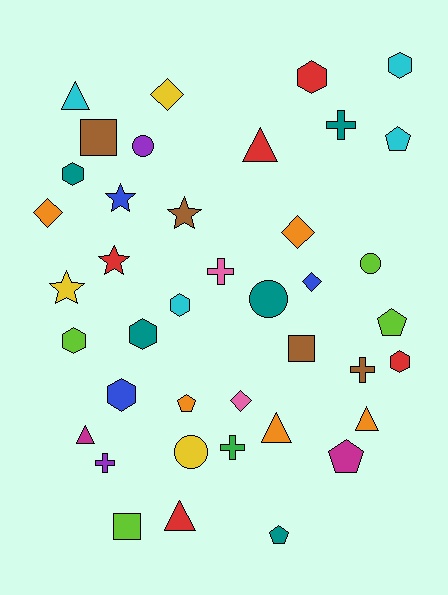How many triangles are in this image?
There are 6 triangles.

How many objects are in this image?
There are 40 objects.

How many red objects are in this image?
There are 5 red objects.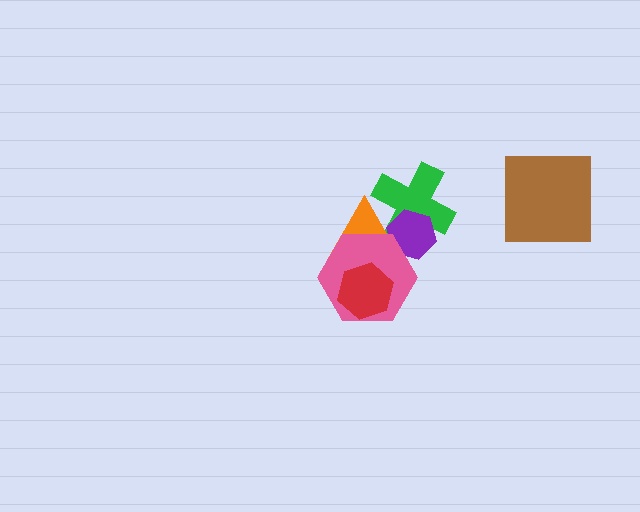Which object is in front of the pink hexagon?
The red hexagon is in front of the pink hexagon.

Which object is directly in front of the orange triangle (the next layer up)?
The pink hexagon is directly in front of the orange triangle.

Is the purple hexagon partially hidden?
Yes, it is partially covered by another shape.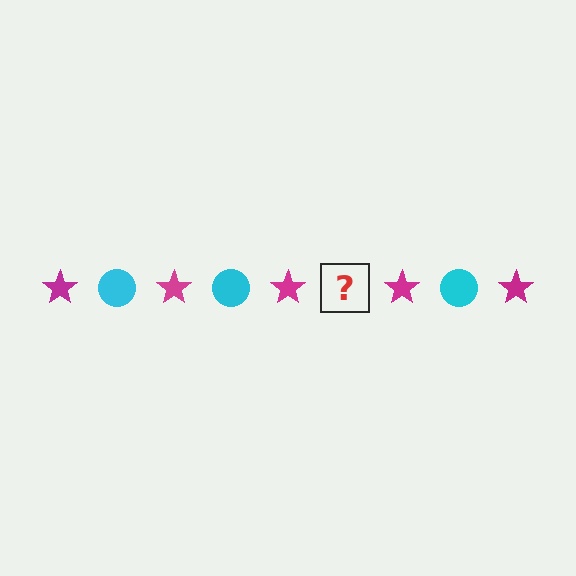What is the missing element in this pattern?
The missing element is a cyan circle.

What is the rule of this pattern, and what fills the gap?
The rule is that the pattern alternates between magenta star and cyan circle. The gap should be filled with a cyan circle.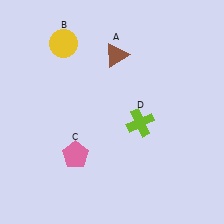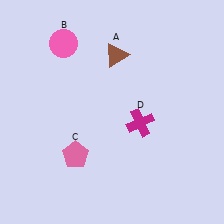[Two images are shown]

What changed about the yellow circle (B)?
In Image 1, B is yellow. In Image 2, it changed to pink.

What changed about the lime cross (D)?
In Image 1, D is lime. In Image 2, it changed to magenta.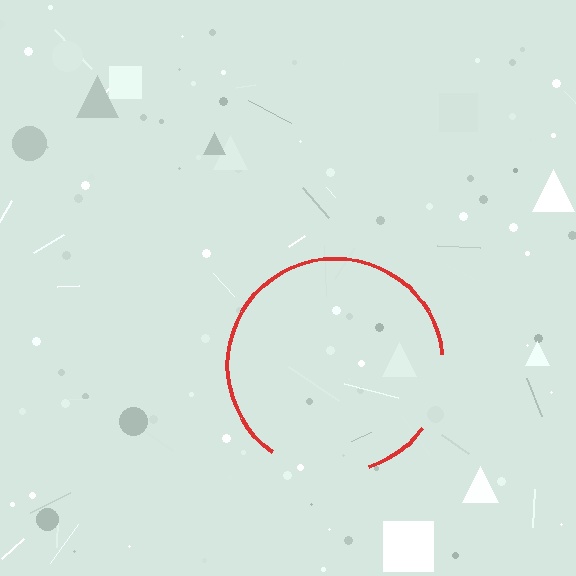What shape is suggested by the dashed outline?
The dashed outline suggests a circle.